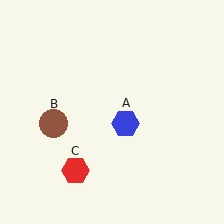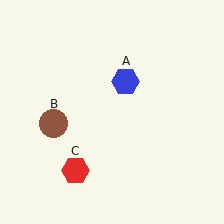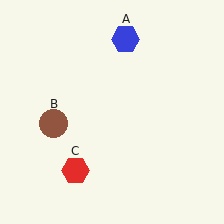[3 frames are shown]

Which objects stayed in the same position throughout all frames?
Brown circle (object B) and red hexagon (object C) remained stationary.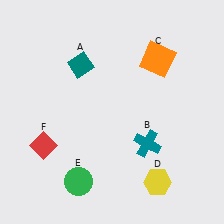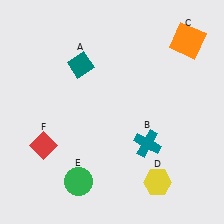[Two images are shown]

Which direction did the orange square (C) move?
The orange square (C) moved right.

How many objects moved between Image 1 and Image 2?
1 object moved between the two images.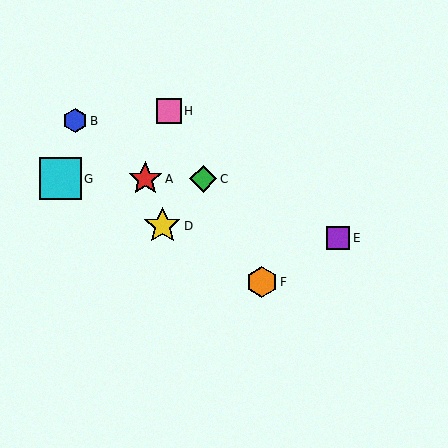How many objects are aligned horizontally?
3 objects (A, C, G) are aligned horizontally.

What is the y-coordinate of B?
Object B is at y≈121.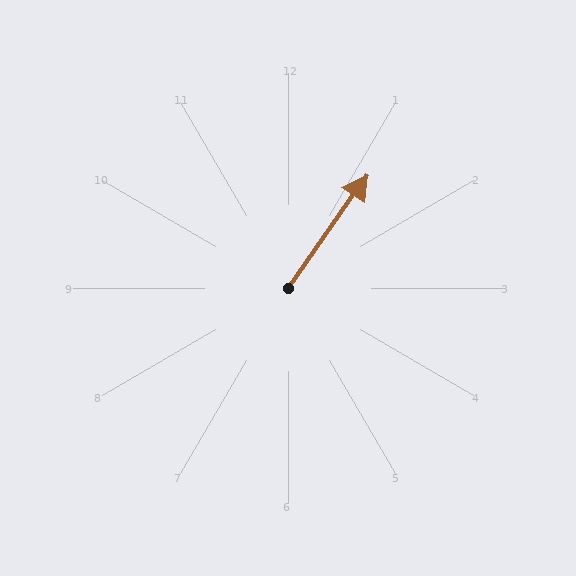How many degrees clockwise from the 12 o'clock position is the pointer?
Approximately 35 degrees.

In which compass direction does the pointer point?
Northeast.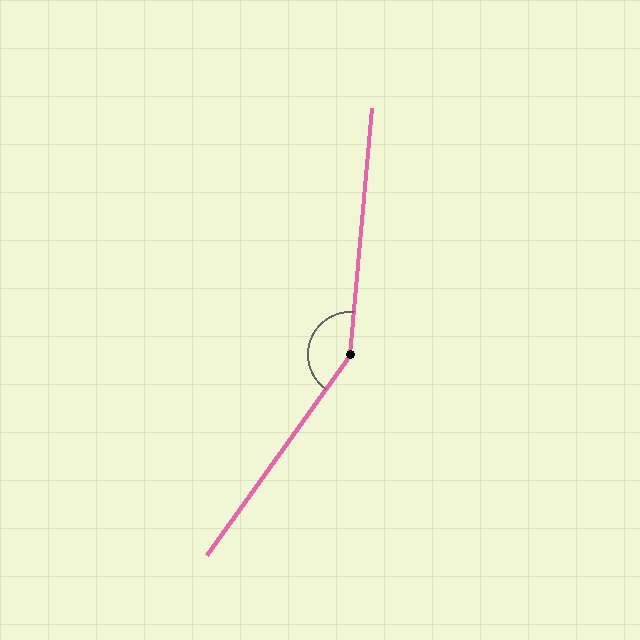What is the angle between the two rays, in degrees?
Approximately 150 degrees.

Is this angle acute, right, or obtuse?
It is obtuse.